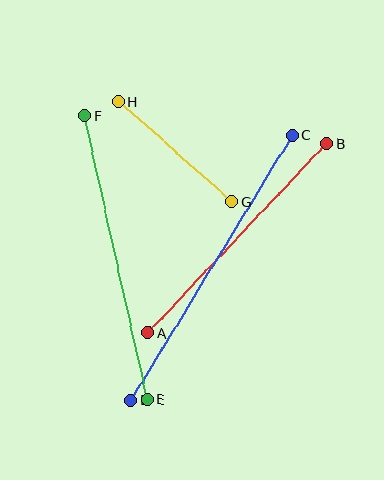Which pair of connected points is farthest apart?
Points C and D are farthest apart.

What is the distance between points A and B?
The distance is approximately 260 pixels.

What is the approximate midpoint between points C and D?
The midpoint is at approximately (211, 268) pixels.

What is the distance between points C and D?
The distance is approximately 311 pixels.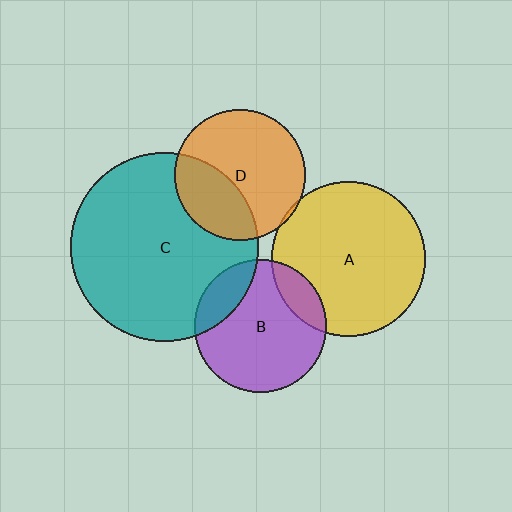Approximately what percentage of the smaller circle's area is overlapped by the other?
Approximately 20%.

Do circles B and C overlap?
Yes.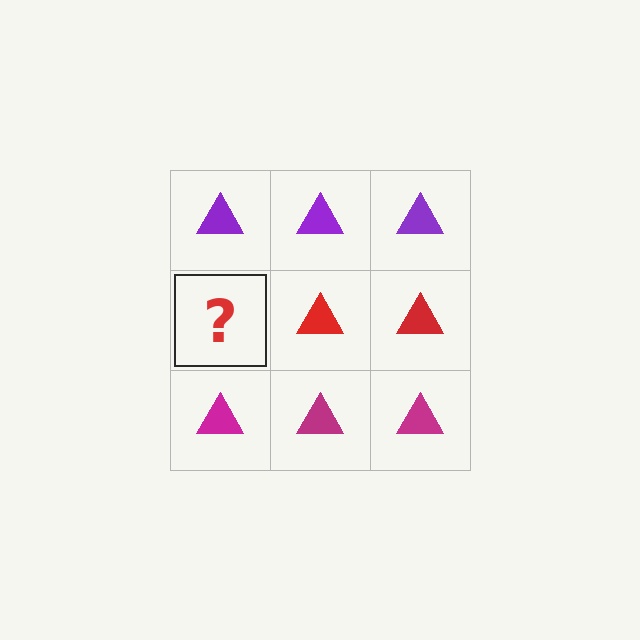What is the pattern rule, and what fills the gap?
The rule is that each row has a consistent color. The gap should be filled with a red triangle.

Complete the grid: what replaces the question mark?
The question mark should be replaced with a red triangle.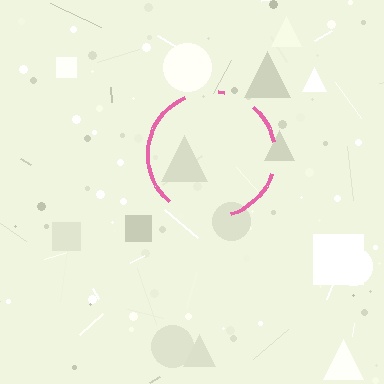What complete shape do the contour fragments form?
The contour fragments form a circle.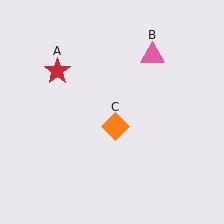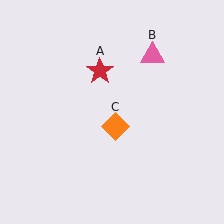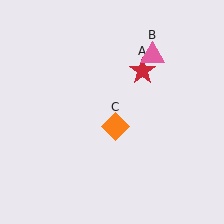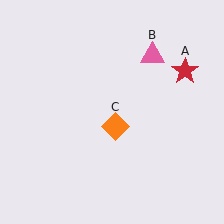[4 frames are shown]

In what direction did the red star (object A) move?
The red star (object A) moved right.